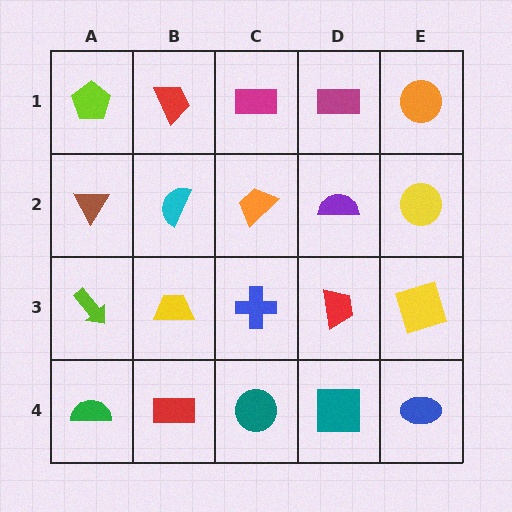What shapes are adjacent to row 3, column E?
A yellow circle (row 2, column E), a blue ellipse (row 4, column E), a red trapezoid (row 3, column D).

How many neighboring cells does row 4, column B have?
3.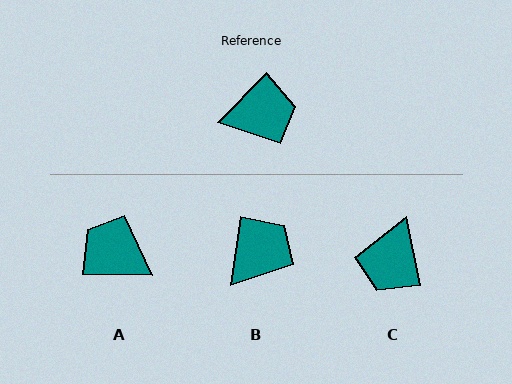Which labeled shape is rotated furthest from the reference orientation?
A, about 134 degrees away.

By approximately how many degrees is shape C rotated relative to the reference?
Approximately 123 degrees clockwise.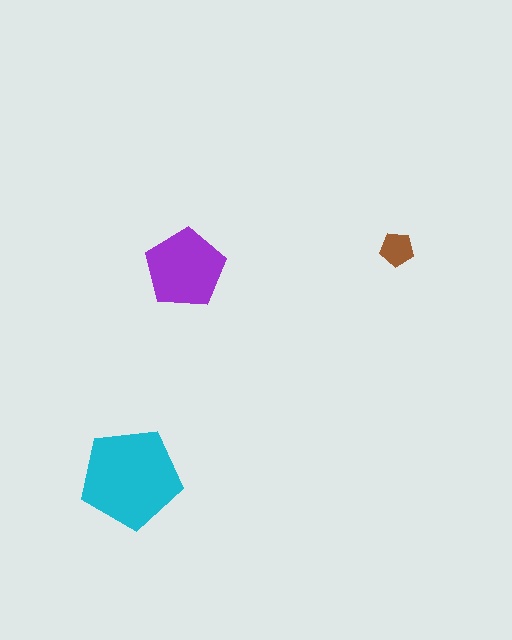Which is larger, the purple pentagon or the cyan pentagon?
The cyan one.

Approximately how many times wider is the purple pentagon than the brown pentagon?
About 2.5 times wider.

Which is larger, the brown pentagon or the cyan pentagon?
The cyan one.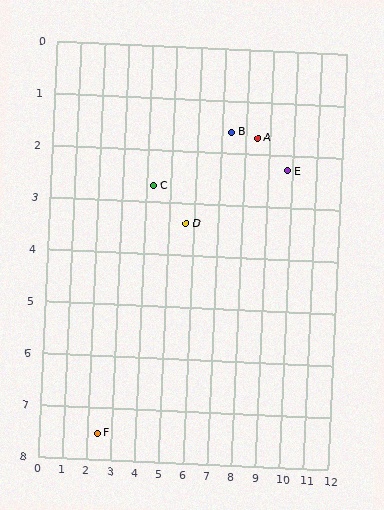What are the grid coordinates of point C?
Point C is at approximately (4.3, 2.7).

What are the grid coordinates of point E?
Point E is at approximately (9.8, 2.3).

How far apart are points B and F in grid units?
Points B and F are about 7.7 grid units apart.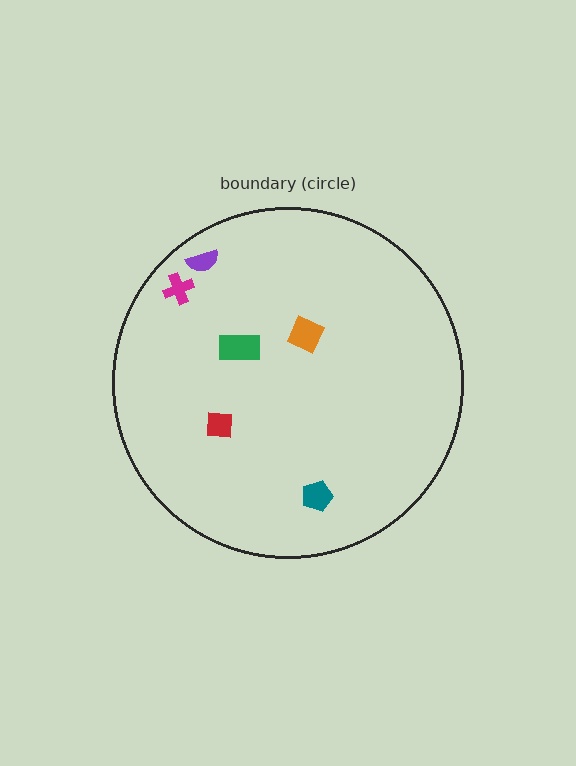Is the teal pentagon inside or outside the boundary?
Inside.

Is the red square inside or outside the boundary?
Inside.